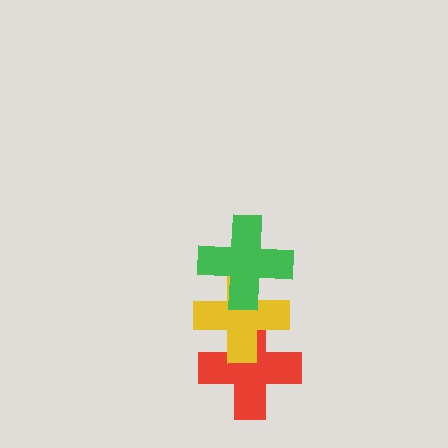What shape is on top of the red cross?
The yellow cross is on top of the red cross.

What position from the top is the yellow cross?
The yellow cross is 2nd from the top.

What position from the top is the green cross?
The green cross is 1st from the top.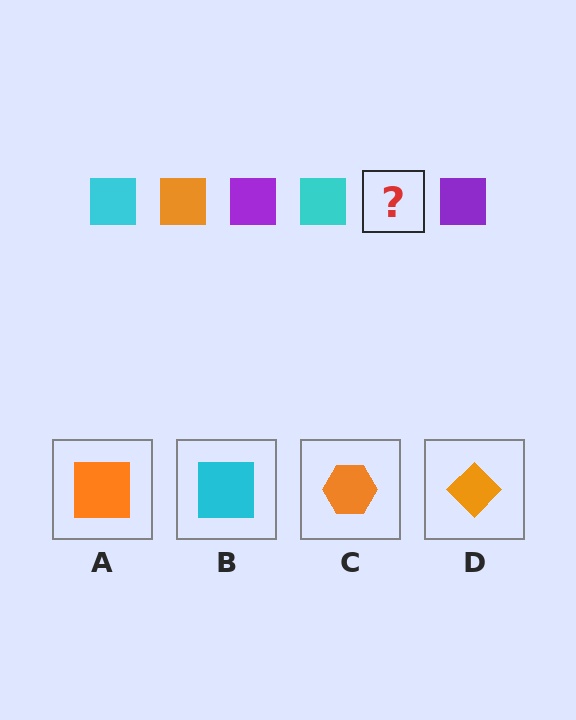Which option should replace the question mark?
Option A.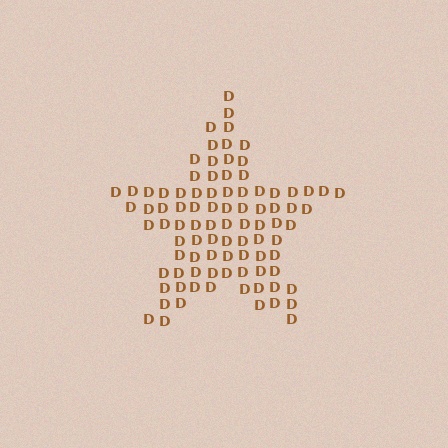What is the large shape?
The large shape is a star.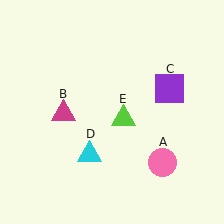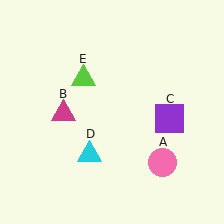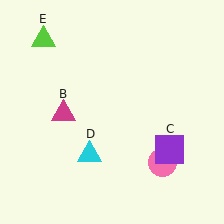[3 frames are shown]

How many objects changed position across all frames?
2 objects changed position: purple square (object C), lime triangle (object E).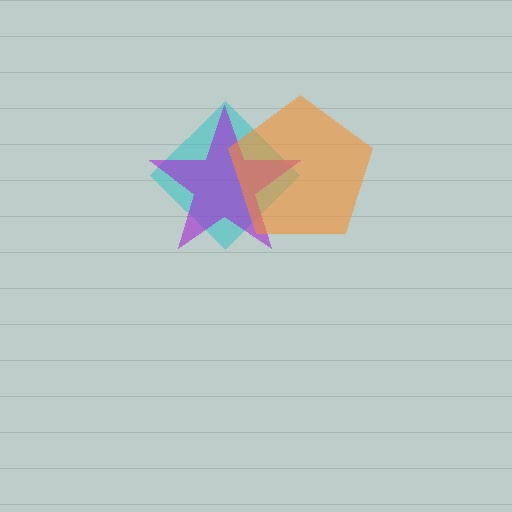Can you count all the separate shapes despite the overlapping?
Yes, there are 3 separate shapes.